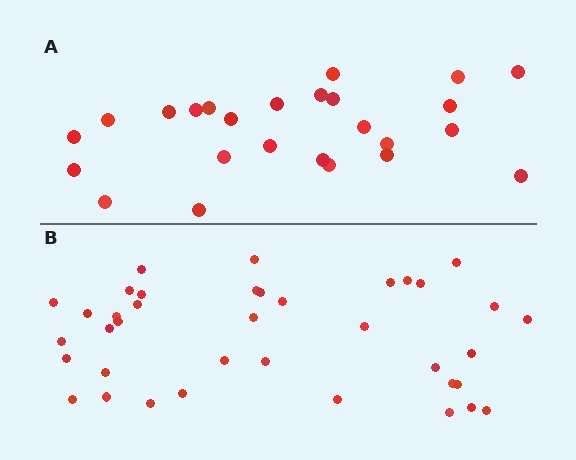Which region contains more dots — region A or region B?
Region B (the bottom region) has more dots.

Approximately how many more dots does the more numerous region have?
Region B has approximately 15 more dots than region A.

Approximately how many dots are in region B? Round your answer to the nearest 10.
About 40 dots. (The exact count is 38, which rounds to 40.)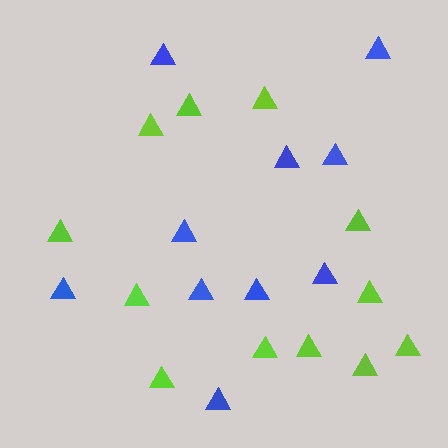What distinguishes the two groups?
There are 2 groups: one group of blue triangles (10) and one group of lime triangles (12).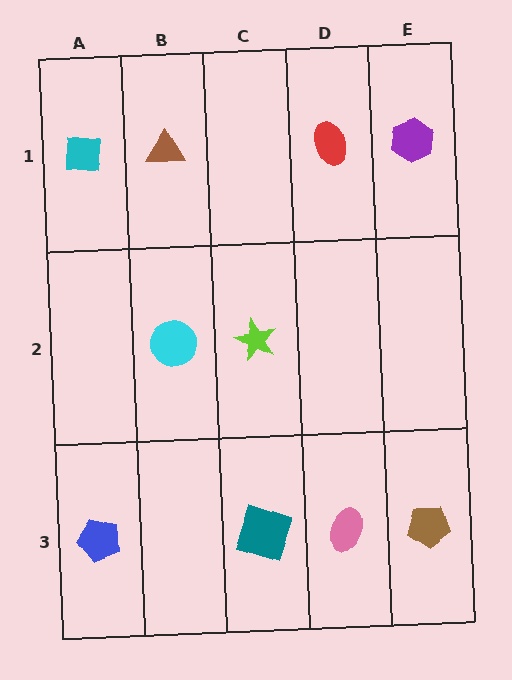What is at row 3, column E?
A brown pentagon.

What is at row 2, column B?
A cyan circle.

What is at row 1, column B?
A brown triangle.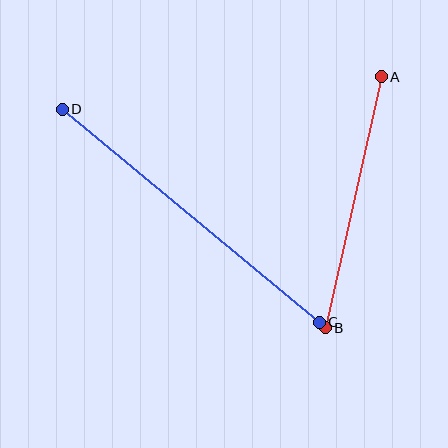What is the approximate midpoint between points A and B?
The midpoint is at approximately (353, 202) pixels.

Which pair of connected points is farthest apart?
Points C and D are farthest apart.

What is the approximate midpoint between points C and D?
The midpoint is at approximately (191, 216) pixels.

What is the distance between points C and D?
The distance is approximately 334 pixels.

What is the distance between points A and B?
The distance is approximately 257 pixels.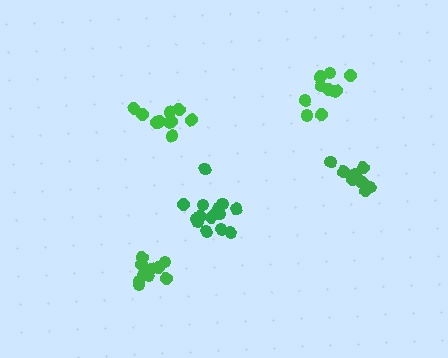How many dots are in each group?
Group 1: 10 dots, Group 2: 10 dots, Group 3: 15 dots, Group 4: 9 dots, Group 5: 10 dots (54 total).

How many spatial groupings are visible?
There are 5 spatial groupings.